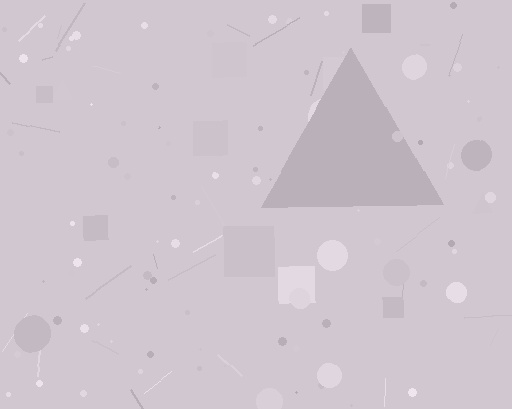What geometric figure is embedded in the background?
A triangle is embedded in the background.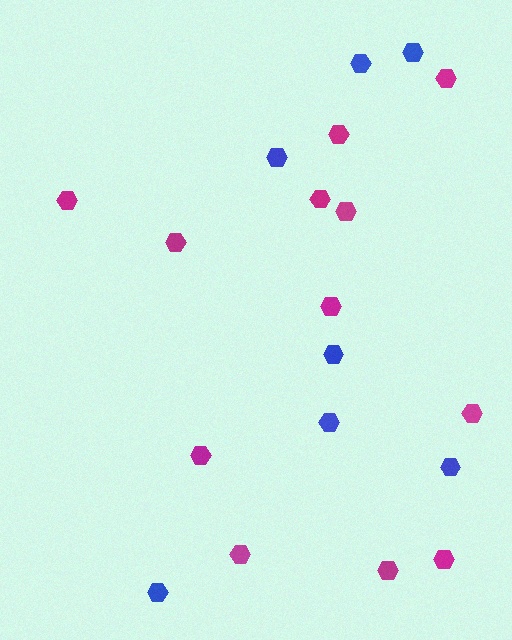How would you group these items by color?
There are 2 groups: one group of blue hexagons (7) and one group of magenta hexagons (12).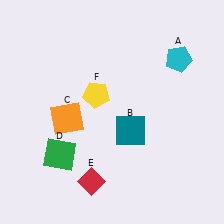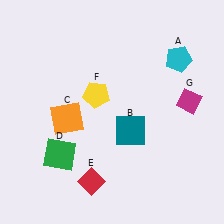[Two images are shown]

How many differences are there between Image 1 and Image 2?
There is 1 difference between the two images.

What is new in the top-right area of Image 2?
A magenta diamond (G) was added in the top-right area of Image 2.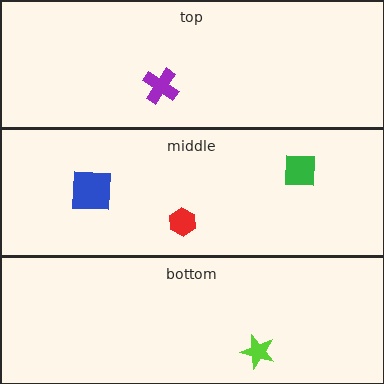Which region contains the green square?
The middle region.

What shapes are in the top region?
The purple cross.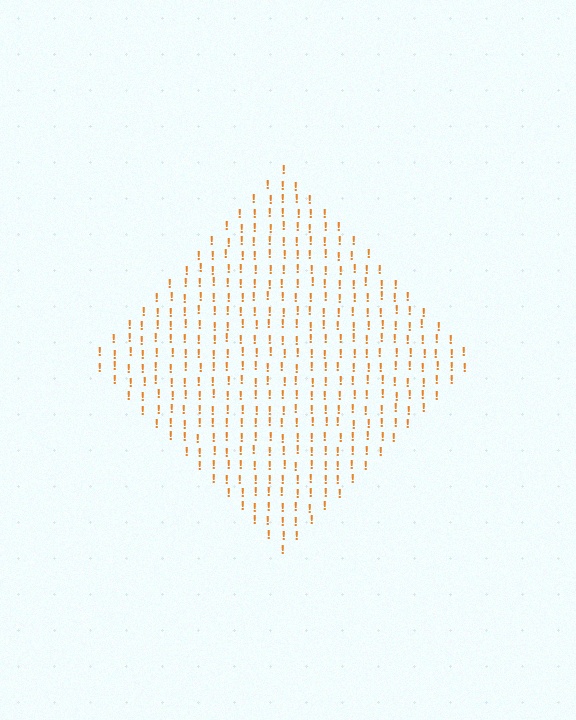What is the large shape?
The large shape is a diamond.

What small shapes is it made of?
It is made of small exclamation marks.